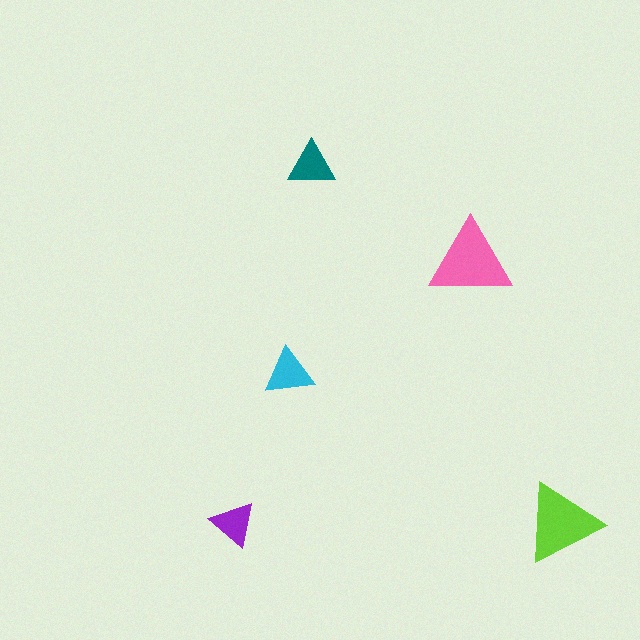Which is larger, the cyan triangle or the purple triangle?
The cyan one.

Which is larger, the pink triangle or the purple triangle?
The pink one.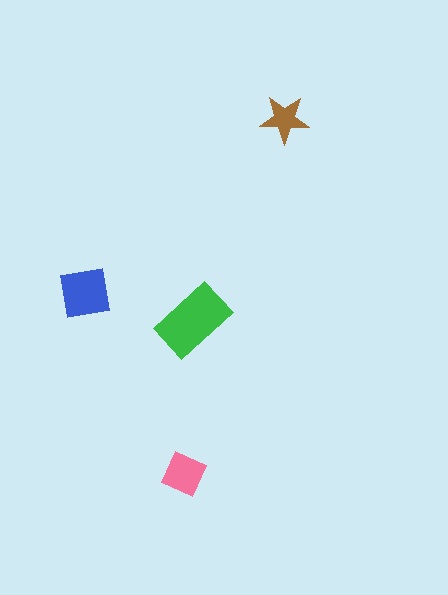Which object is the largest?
The green rectangle.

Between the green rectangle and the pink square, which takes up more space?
The green rectangle.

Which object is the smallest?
The brown star.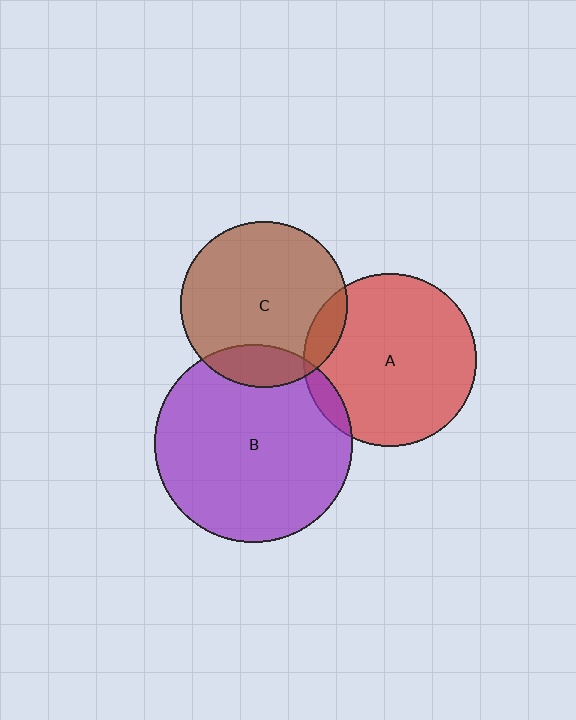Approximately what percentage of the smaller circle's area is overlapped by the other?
Approximately 10%.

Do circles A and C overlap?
Yes.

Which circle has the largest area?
Circle B (purple).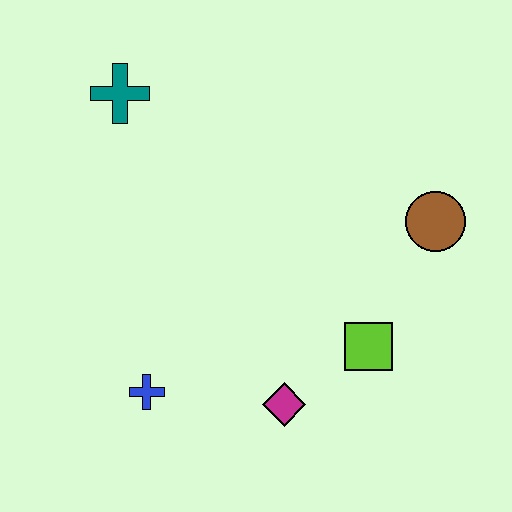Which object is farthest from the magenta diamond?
The teal cross is farthest from the magenta diamond.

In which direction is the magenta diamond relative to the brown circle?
The magenta diamond is below the brown circle.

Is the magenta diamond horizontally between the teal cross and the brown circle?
Yes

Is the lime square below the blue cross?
No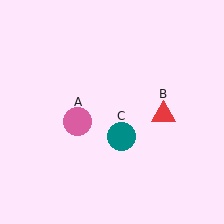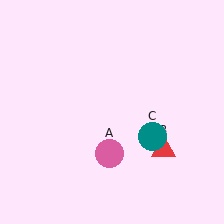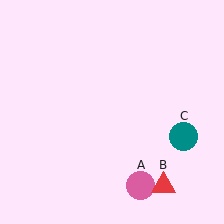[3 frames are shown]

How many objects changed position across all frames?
3 objects changed position: pink circle (object A), red triangle (object B), teal circle (object C).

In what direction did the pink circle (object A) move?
The pink circle (object A) moved down and to the right.